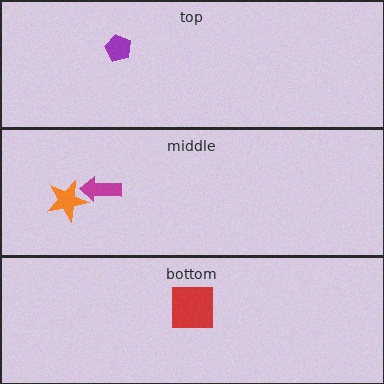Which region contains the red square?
The bottom region.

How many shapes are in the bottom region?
1.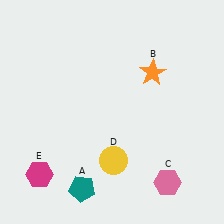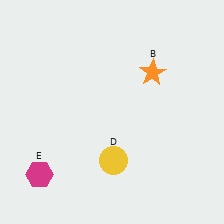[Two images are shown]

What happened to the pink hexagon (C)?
The pink hexagon (C) was removed in Image 2. It was in the bottom-right area of Image 1.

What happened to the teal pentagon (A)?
The teal pentagon (A) was removed in Image 2. It was in the bottom-left area of Image 1.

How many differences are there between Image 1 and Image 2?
There are 2 differences between the two images.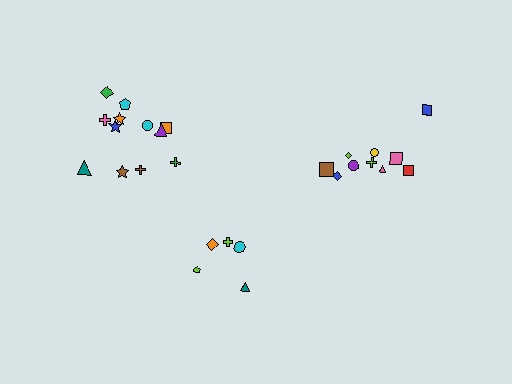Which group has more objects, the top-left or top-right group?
The top-left group.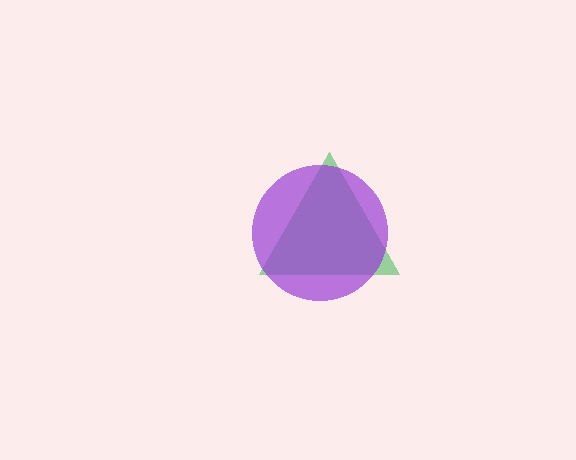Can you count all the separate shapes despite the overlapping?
Yes, there are 2 separate shapes.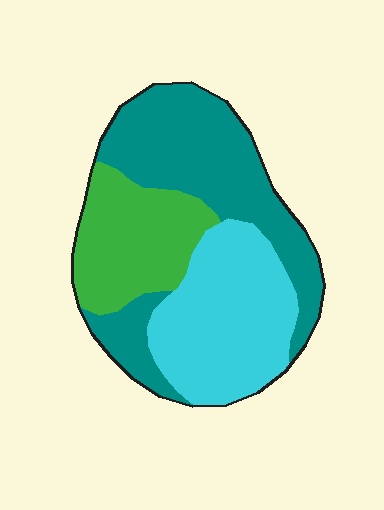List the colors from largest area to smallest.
From largest to smallest: teal, cyan, green.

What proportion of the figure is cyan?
Cyan takes up between a quarter and a half of the figure.